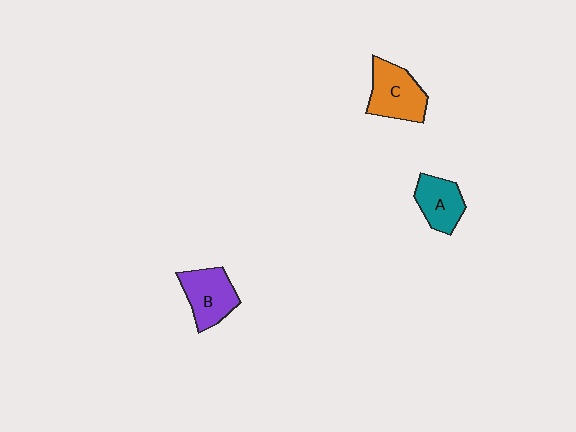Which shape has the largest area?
Shape C (orange).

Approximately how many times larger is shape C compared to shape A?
Approximately 1.3 times.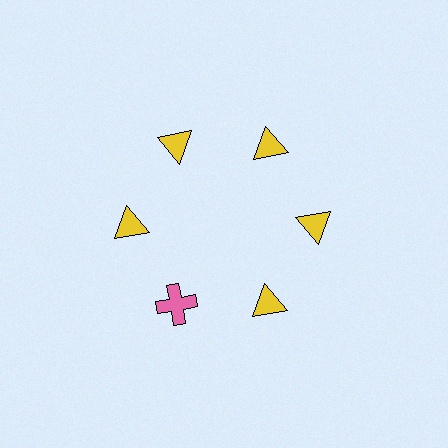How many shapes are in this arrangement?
There are 6 shapes arranged in a ring pattern.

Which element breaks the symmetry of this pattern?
The pink cross at roughly the 7 o'clock position breaks the symmetry. All other shapes are yellow triangles.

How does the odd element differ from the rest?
It differs in both color (pink instead of yellow) and shape (cross instead of triangle).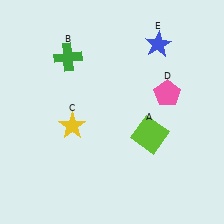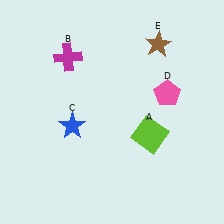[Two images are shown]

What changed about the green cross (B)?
In Image 1, B is green. In Image 2, it changed to magenta.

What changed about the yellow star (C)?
In Image 1, C is yellow. In Image 2, it changed to blue.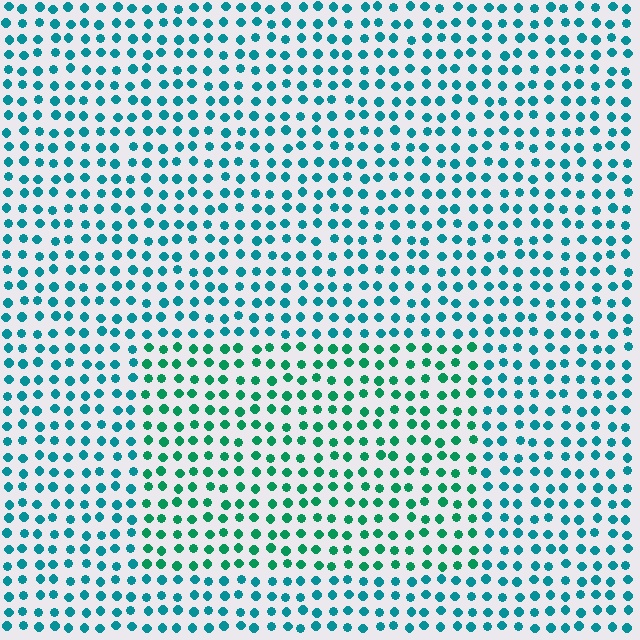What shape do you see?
I see a rectangle.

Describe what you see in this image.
The image is filled with small teal elements in a uniform arrangement. A rectangle-shaped region is visible where the elements are tinted to a slightly different hue, forming a subtle color boundary.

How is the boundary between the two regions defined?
The boundary is defined purely by a slight shift in hue (about 29 degrees). Spacing, size, and orientation are identical on both sides.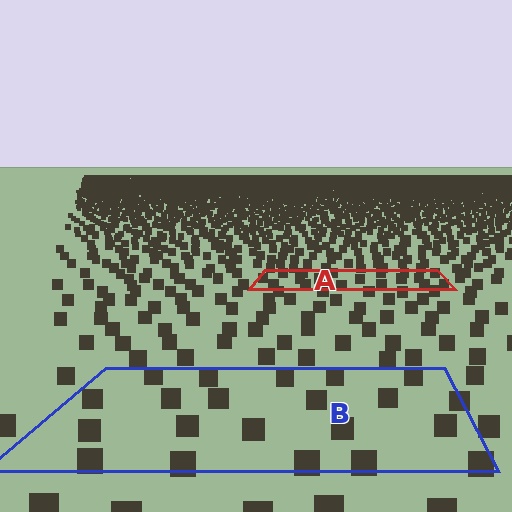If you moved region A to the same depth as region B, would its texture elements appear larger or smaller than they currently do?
They would appear larger. At a closer depth, the same texture elements are projected at a bigger on-screen size.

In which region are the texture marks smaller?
The texture marks are smaller in region A, because it is farther away.